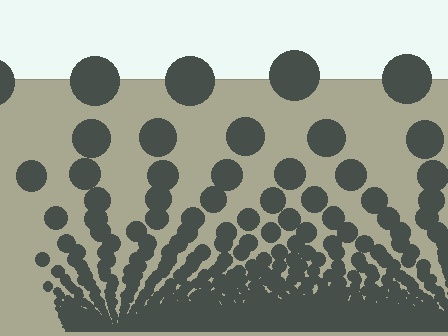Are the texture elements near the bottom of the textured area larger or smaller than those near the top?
Smaller. The gradient is inverted — elements near the bottom are smaller and denser.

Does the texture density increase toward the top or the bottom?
Density increases toward the bottom.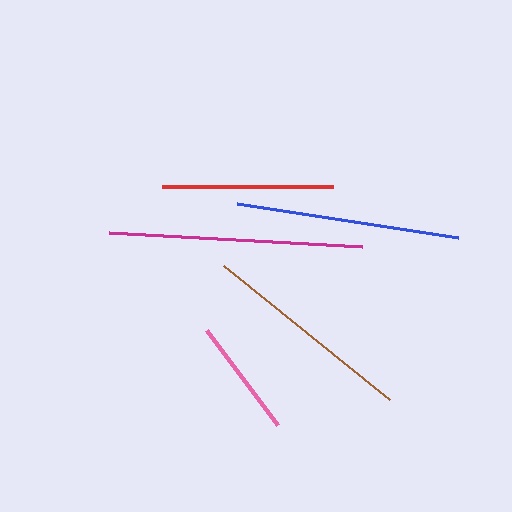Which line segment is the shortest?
The pink line is the shortest at approximately 119 pixels.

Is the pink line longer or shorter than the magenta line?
The magenta line is longer than the pink line.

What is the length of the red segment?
The red segment is approximately 171 pixels long.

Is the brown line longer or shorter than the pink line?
The brown line is longer than the pink line.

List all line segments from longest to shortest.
From longest to shortest: magenta, blue, brown, red, pink.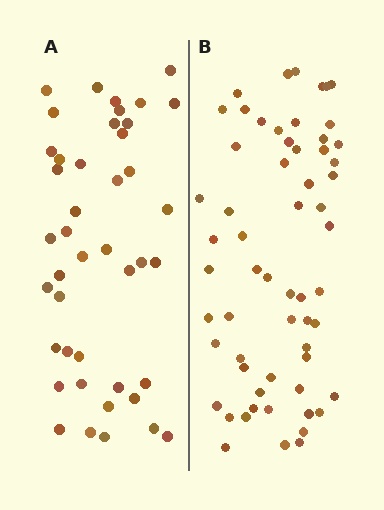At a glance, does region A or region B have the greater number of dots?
Region B (the right region) has more dots.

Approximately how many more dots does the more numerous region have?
Region B has approximately 15 more dots than region A.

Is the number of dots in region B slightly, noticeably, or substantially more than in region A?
Region B has noticeably more, but not dramatically so. The ratio is roughly 1.4 to 1.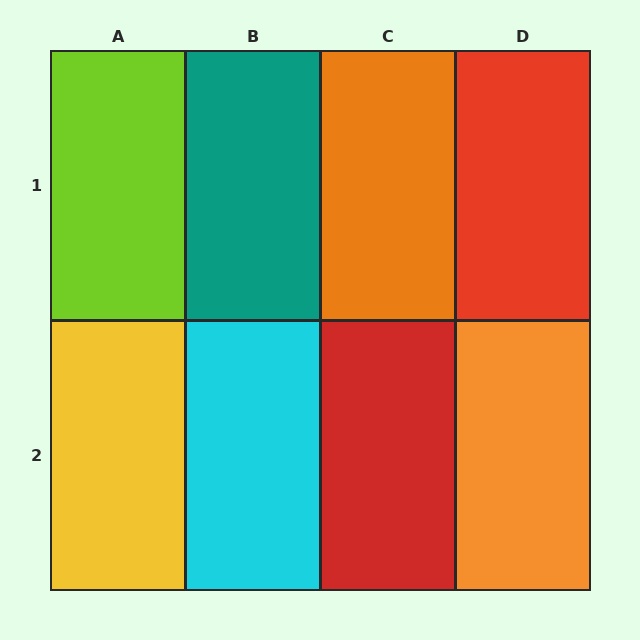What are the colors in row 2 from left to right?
Yellow, cyan, red, orange.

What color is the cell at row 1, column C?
Orange.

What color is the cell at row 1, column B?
Teal.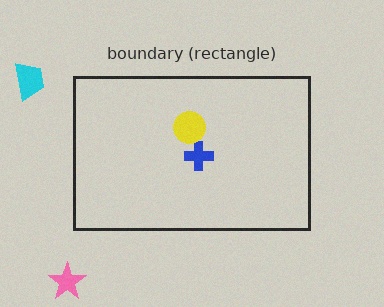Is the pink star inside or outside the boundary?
Outside.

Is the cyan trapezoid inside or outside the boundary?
Outside.